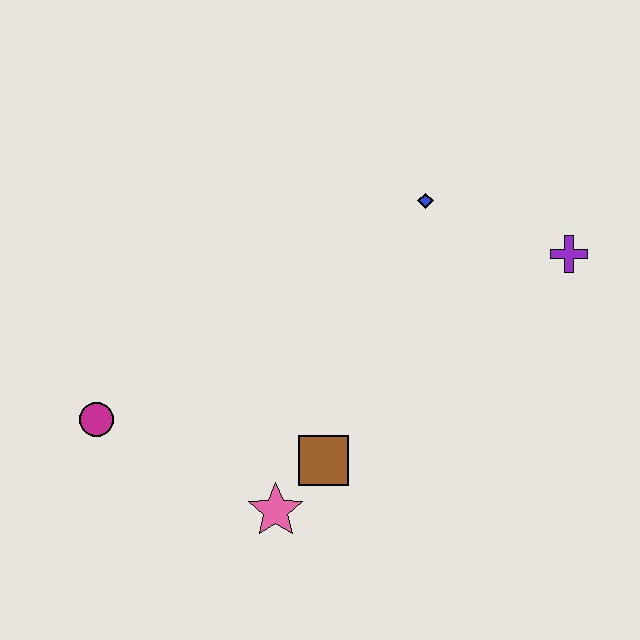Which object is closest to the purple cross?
The blue diamond is closest to the purple cross.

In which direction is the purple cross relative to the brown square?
The purple cross is to the right of the brown square.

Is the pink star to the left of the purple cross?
Yes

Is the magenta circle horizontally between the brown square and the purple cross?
No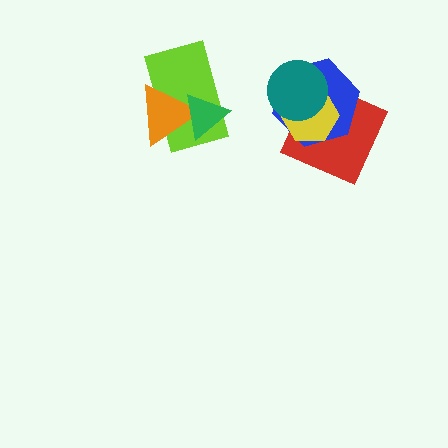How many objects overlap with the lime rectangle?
2 objects overlap with the lime rectangle.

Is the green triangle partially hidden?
No, no other shape covers it.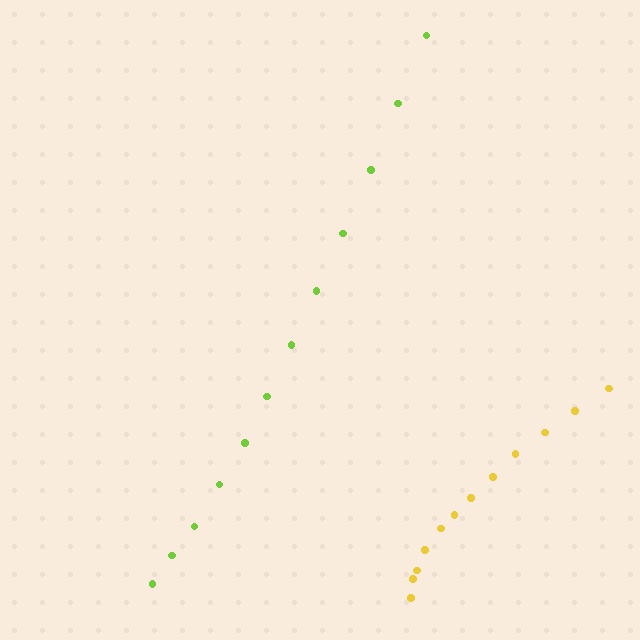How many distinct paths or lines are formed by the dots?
There are 2 distinct paths.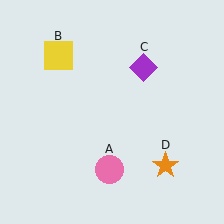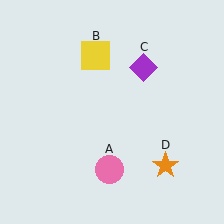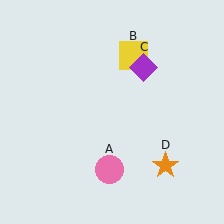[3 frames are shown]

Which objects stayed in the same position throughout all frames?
Pink circle (object A) and purple diamond (object C) and orange star (object D) remained stationary.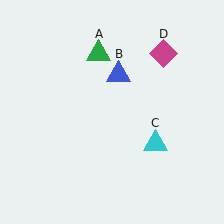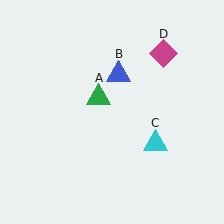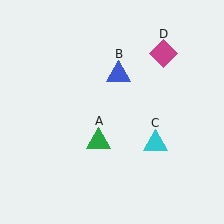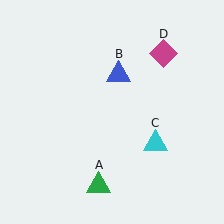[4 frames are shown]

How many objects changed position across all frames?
1 object changed position: green triangle (object A).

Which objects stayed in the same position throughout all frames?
Blue triangle (object B) and cyan triangle (object C) and magenta diamond (object D) remained stationary.